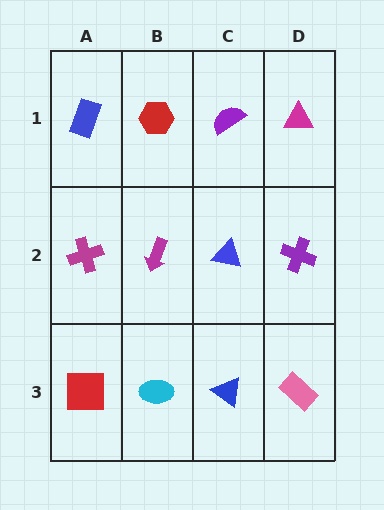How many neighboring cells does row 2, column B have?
4.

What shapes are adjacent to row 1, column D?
A purple cross (row 2, column D), a purple semicircle (row 1, column C).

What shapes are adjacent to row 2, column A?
A blue rectangle (row 1, column A), a red square (row 3, column A), a magenta arrow (row 2, column B).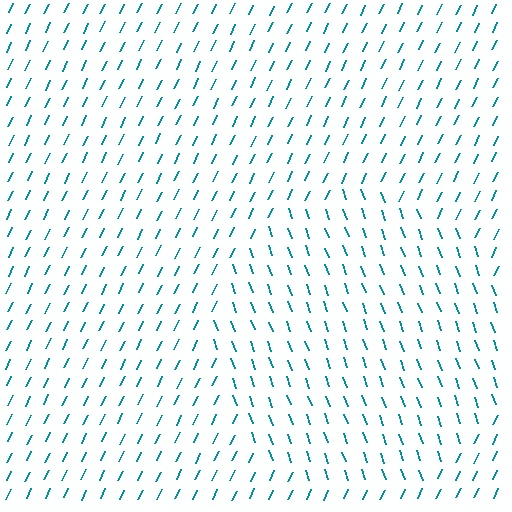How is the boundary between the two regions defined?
The boundary is defined purely by a change in line orientation (approximately 45 degrees difference). All lines are the same color and thickness.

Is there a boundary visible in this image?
Yes, there is a texture boundary formed by a change in line orientation.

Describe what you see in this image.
The image is filled with small teal line segments. A circle region in the image has lines oriented differently from the surrounding lines, creating a visible texture boundary.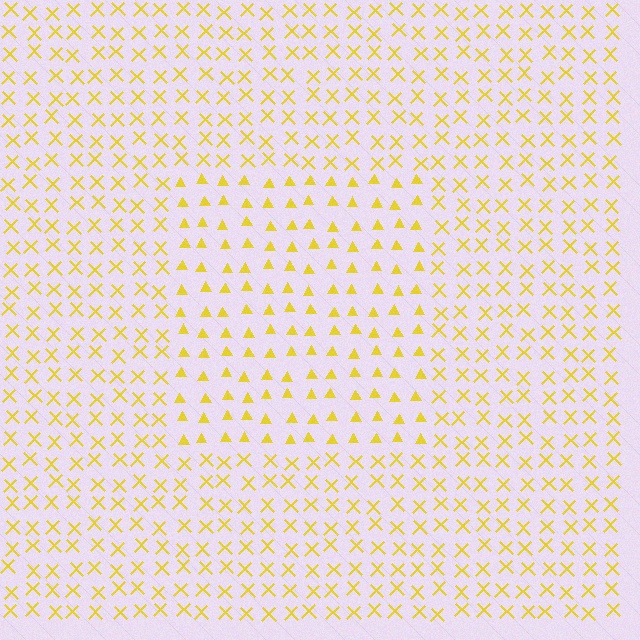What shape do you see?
I see a rectangle.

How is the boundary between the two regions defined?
The boundary is defined by a change in element shape: triangles inside vs. X marks outside. All elements share the same color and spacing.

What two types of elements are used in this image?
The image uses triangles inside the rectangle region and X marks outside it.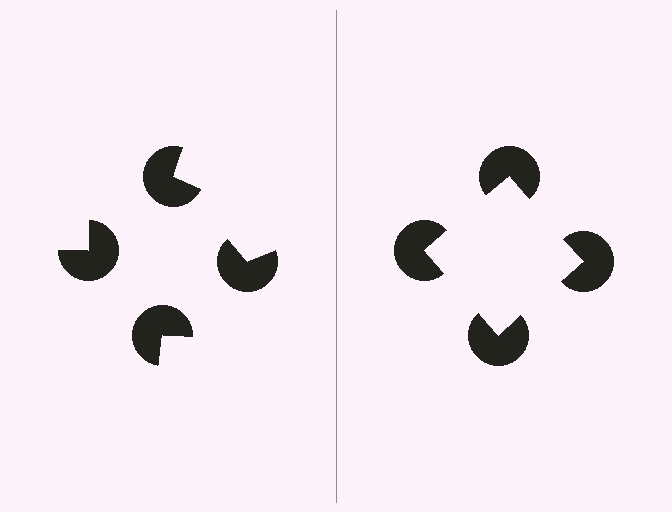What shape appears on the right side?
An illusory square.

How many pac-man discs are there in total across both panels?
8 — 4 on each side.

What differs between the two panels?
The pac-man discs are positioned identically on both sides; only the wedge orientations differ. On the right they align to a square; on the left they are misaligned.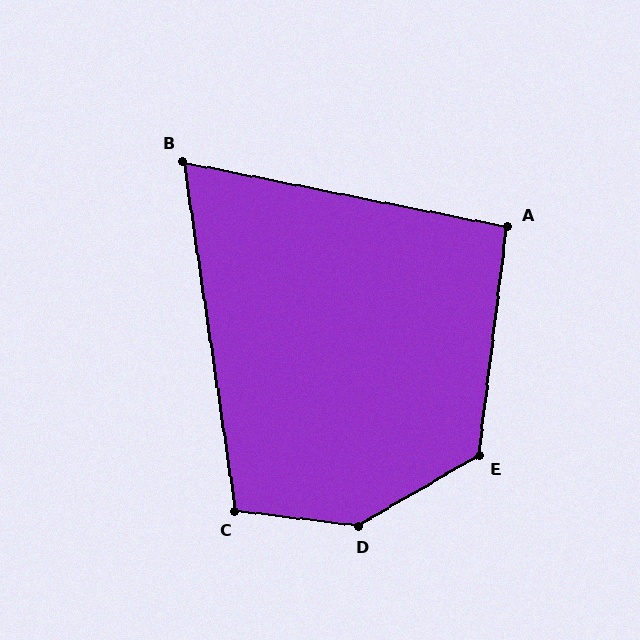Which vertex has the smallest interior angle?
B, at approximately 70 degrees.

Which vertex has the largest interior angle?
D, at approximately 143 degrees.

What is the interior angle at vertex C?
Approximately 105 degrees (obtuse).